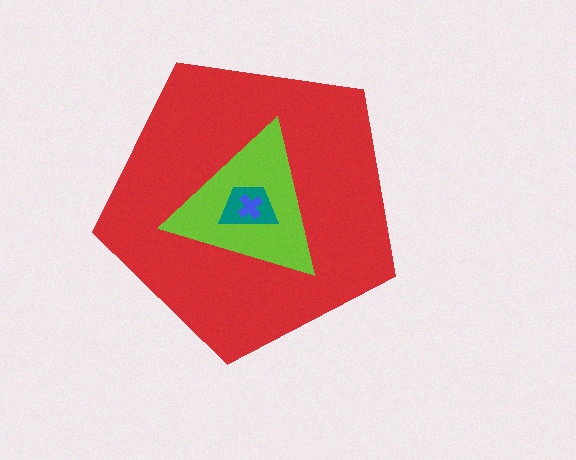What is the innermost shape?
The blue cross.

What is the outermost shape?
The red pentagon.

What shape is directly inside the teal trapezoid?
The blue cross.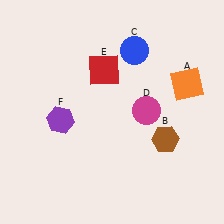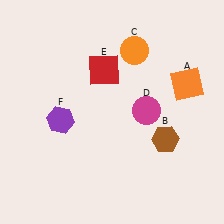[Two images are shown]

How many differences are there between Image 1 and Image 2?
There is 1 difference between the two images.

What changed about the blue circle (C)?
In Image 1, C is blue. In Image 2, it changed to orange.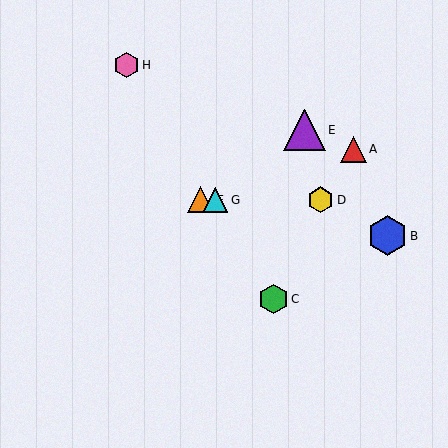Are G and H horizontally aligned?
No, G is at y≈200 and H is at y≈65.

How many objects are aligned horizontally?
3 objects (D, F, G) are aligned horizontally.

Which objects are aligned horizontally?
Objects D, F, G are aligned horizontally.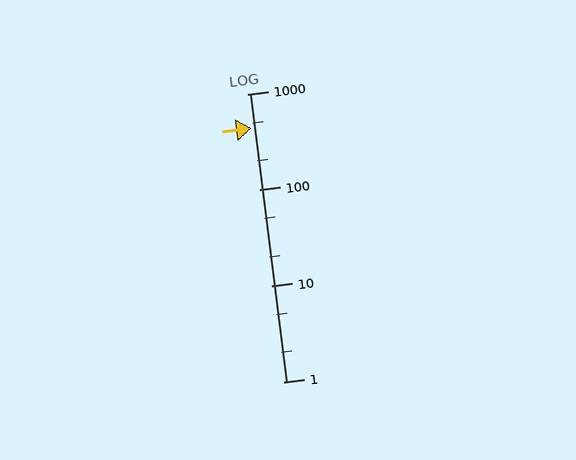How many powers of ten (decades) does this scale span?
The scale spans 3 decades, from 1 to 1000.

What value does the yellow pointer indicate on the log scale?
The pointer indicates approximately 440.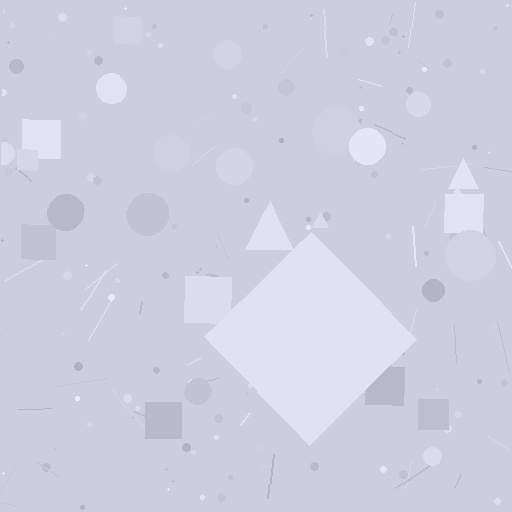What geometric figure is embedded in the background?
A diamond is embedded in the background.